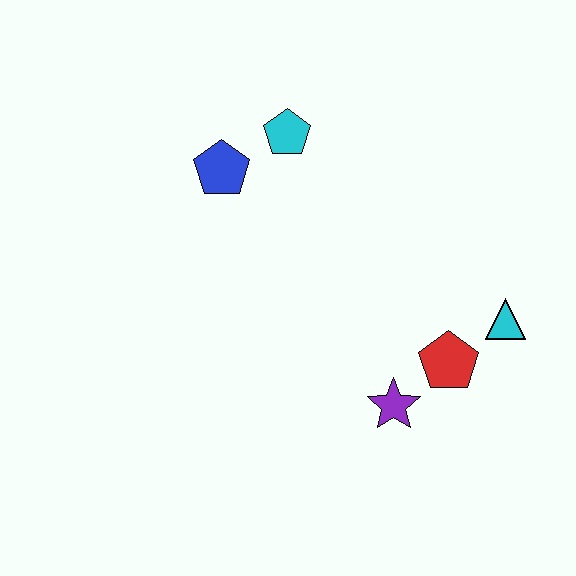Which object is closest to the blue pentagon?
The cyan pentagon is closest to the blue pentagon.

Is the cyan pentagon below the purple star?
No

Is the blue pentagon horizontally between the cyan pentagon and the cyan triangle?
No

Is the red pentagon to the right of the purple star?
Yes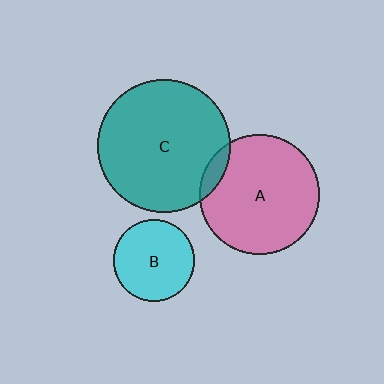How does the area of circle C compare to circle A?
Approximately 1.2 times.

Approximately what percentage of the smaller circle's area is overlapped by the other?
Approximately 5%.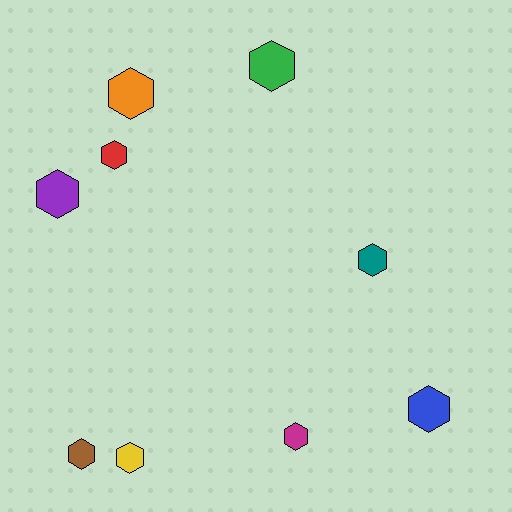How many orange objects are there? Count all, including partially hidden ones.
There is 1 orange object.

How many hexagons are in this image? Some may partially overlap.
There are 9 hexagons.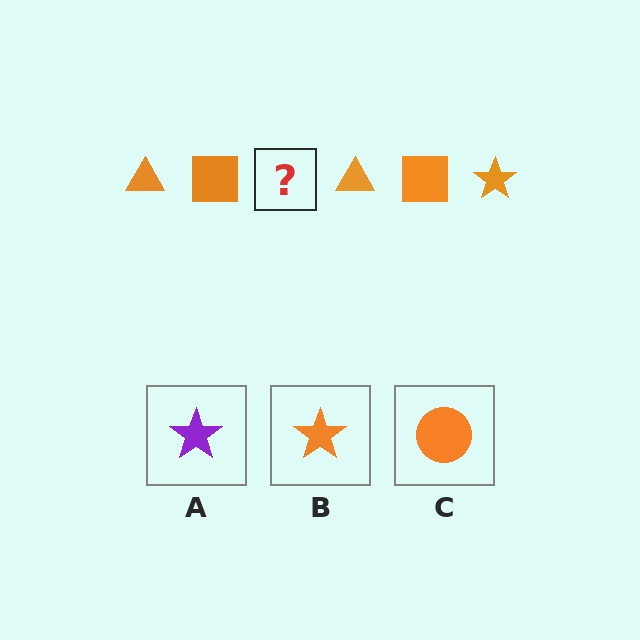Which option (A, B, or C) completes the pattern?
B.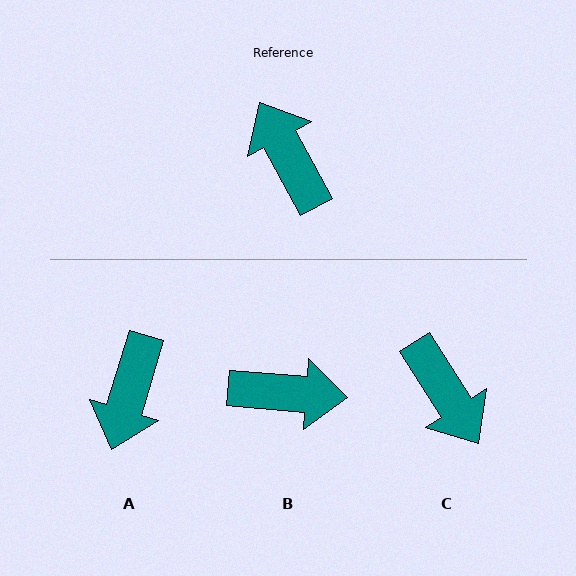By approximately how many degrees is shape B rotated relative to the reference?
Approximately 123 degrees clockwise.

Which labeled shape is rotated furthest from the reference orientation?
C, about 176 degrees away.